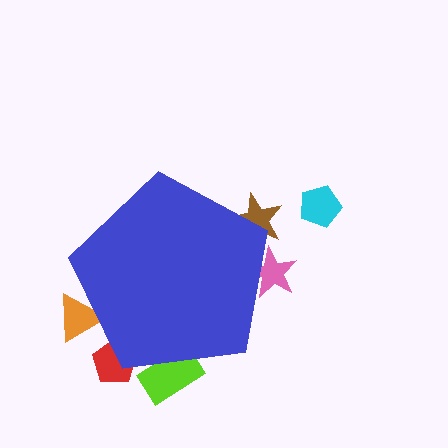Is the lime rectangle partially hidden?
Yes, the lime rectangle is partially hidden behind the blue pentagon.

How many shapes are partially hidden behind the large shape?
5 shapes are partially hidden.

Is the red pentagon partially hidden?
Yes, the red pentagon is partially hidden behind the blue pentagon.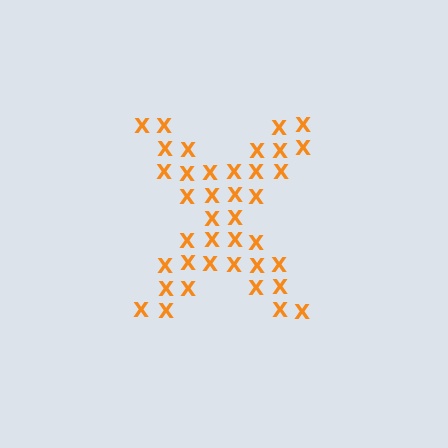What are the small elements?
The small elements are letter X's.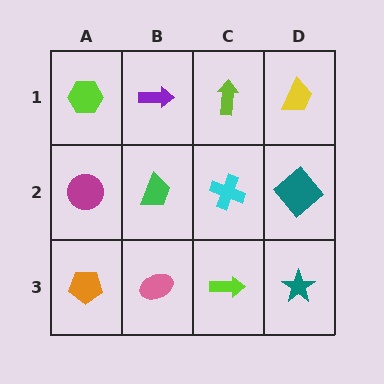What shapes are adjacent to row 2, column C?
A lime arrow (row 1, column C), a lime arrow (row 3, column C), a green trapezoid (row 2, column B), a teal diamond (row 2, column D).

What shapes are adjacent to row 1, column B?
A green trapezoid (row 2, column B), a lime hexagon (row 1, column A), a lime arrow (row 1, column C).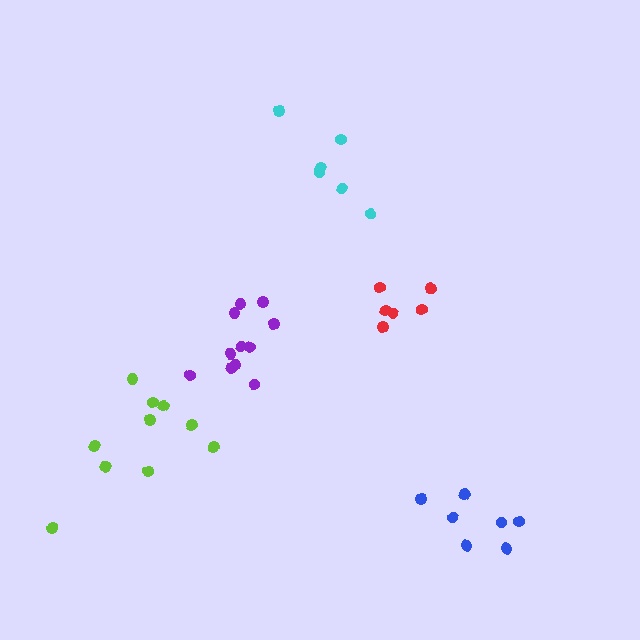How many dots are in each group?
Group 1: 11 dots, Group 2: 7 dots, Group 3: 6 dots, Group 4: 6 dots, Group 5: 10 dots (40 total).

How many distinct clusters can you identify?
There are 5 distinct clusters.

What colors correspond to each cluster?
The clusters are colored: purple, blue, red, cyan, lime.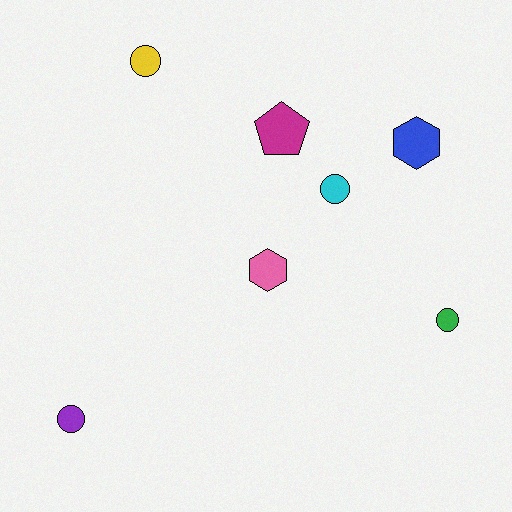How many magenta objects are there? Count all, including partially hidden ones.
There is 1 magenta object.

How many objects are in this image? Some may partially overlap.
There are 7 objects.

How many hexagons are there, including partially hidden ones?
There are 2 hexagons.